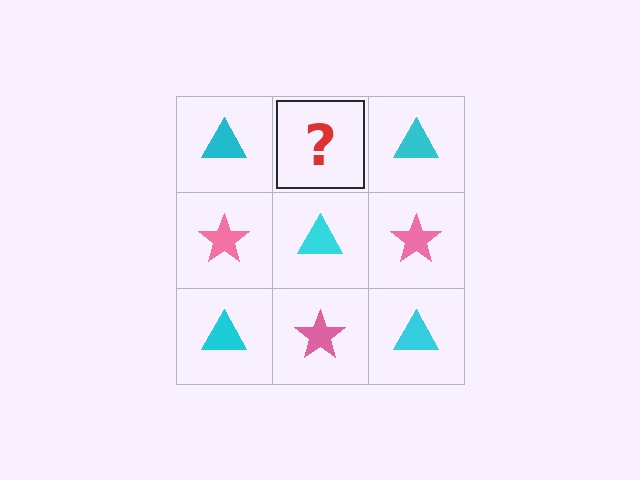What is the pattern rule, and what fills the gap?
The rule is that it alternates cyan triangle and pink star in a checkerboard pattern. The gap should be filled with a pink star.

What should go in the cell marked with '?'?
The missing cell should contain a pink star.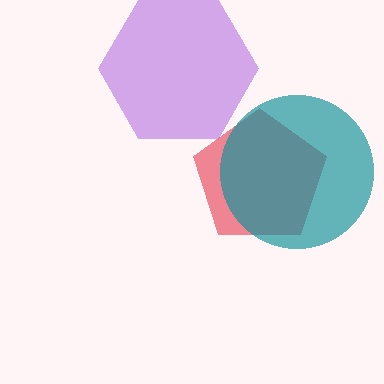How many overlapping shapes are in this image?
There are 3 overlapping shapes in the image.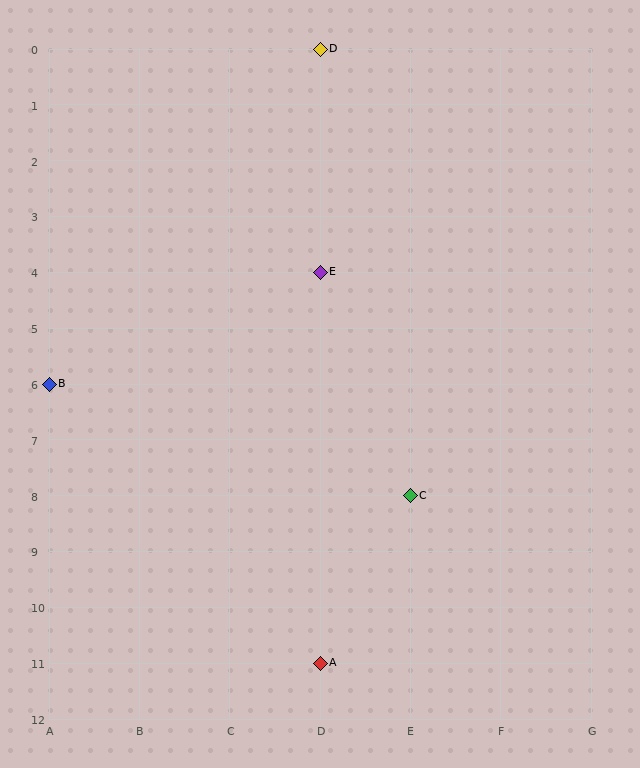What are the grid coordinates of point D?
Point D is at grid coordinates (D, 0).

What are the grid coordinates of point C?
Point C is at grid coordinates (E, 8).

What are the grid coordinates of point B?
Point B is at grid coordinates (A, 6).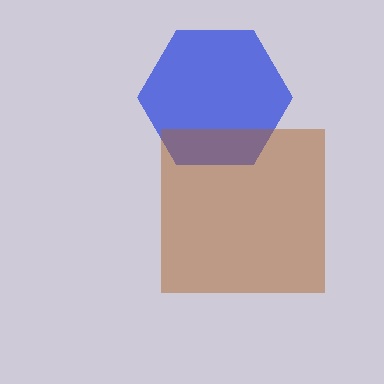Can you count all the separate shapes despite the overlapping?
Yes, there are 2 separate shapes.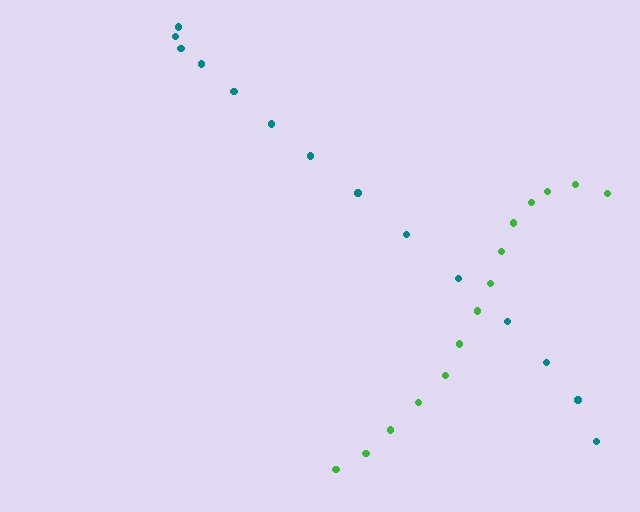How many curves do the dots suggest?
There are 2 distinct paths.